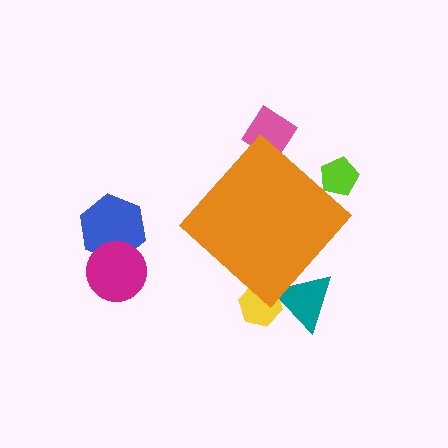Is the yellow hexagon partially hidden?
Yes, the yellow hexagon is partially hidden behind the orange diamond.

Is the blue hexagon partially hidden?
No, the blue hexagon is fully visible.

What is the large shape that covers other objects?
An orange diamond.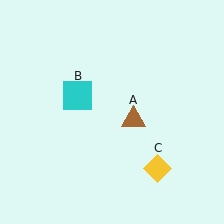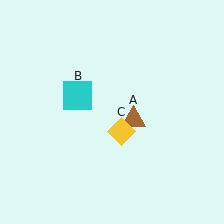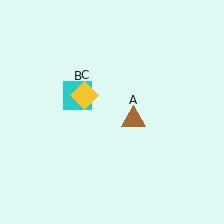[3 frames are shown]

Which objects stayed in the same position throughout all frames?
Brown triangle (object A) and cyan square (object B) remained stationary.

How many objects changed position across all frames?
1 object changed position: yellow diamond (object C).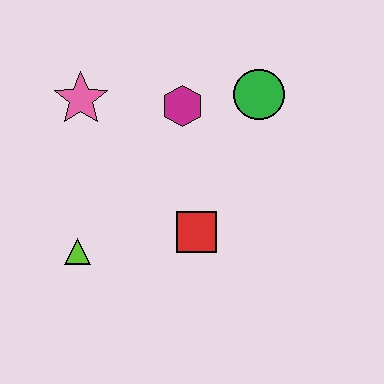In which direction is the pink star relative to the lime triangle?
The pink star is above the lime triangle.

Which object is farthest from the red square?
The pink star is farthest from the red square.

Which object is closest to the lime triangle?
The red square is closest to the lime triangle.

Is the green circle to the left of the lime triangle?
No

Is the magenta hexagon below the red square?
No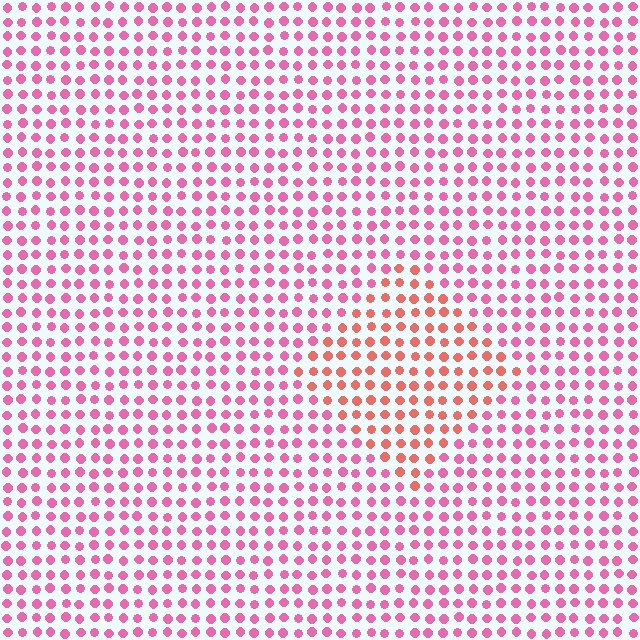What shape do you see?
I see a diamond.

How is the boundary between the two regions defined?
The boundary is defined purely by a slight shift in hue (about 35 degrees). Spacing, size, and orientation are identical on both sides.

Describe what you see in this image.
The image is filled with small pink elements in a uniform arrangement. A diamond-shaped region is visible where the elements are tinted to a slightly different hue, forming a subtle color boundary.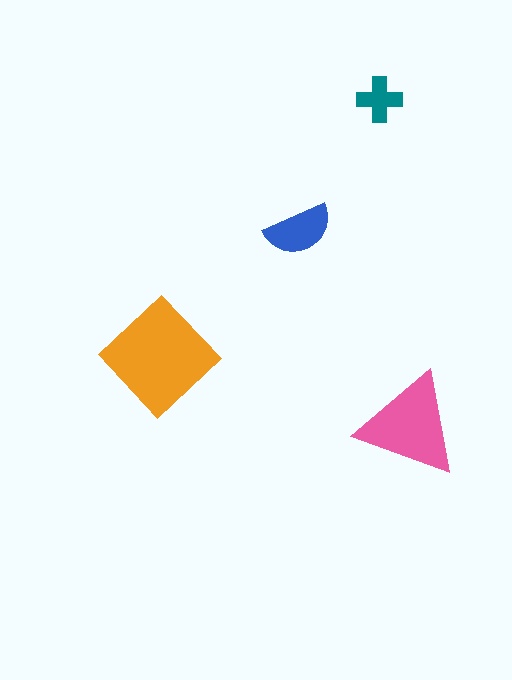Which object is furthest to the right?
The pink triangle is rightmost.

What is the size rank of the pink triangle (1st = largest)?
2nd.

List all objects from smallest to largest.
The teal cross, the blue semicircle, the pink triangle, the orange diamond.